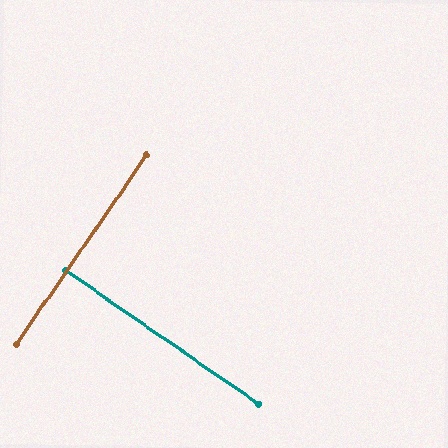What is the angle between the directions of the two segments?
Approximately 90 degrees.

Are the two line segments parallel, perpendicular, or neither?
Perpendicular — they meet at approximately 90°.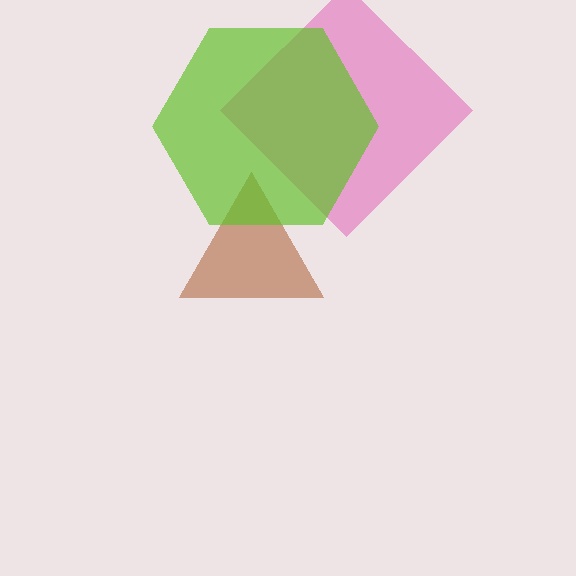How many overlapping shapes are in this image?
There are 3 overlapping shapes in the image.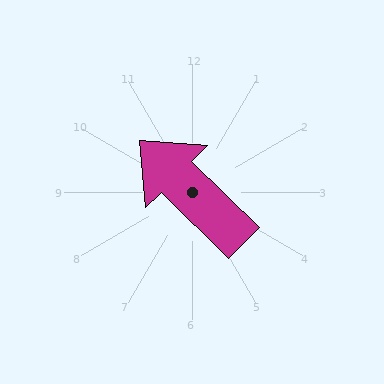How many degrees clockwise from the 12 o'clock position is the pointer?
Approximately 315 degrees.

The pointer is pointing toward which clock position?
Roughly 10 o'clock.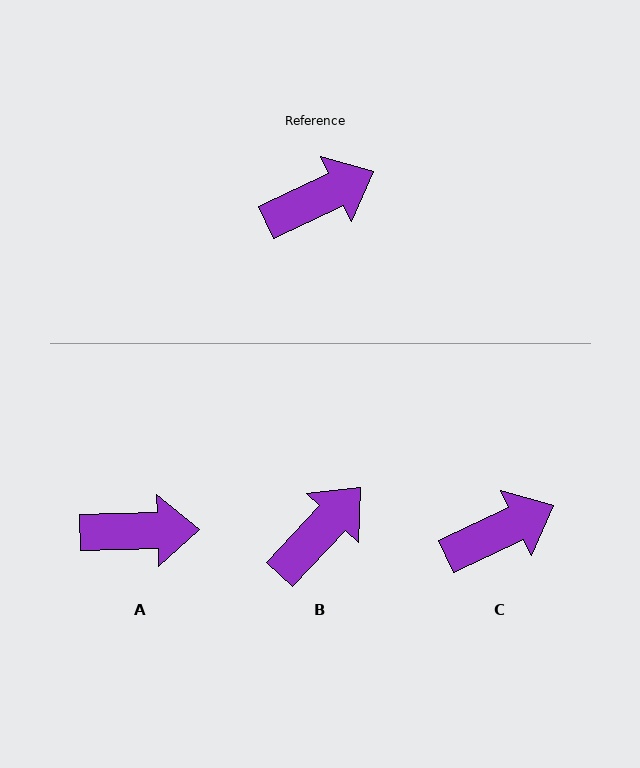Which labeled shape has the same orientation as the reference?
C.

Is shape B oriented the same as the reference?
No, it is off by about 22 degrees.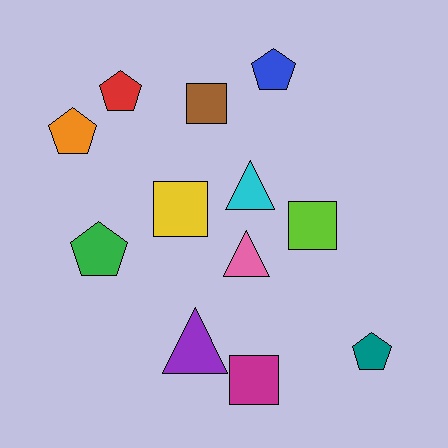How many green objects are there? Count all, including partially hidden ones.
There is 1 green object.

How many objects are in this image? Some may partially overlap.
There are 12 objects.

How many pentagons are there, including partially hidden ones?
There are 5 pentagons.